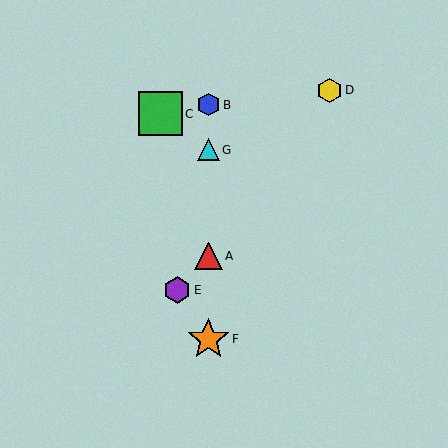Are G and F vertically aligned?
Yes, both are at x≈208.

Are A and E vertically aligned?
No, A is at x≈208 and E is at x≈177.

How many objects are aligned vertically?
4 objects (A, B, F, G) are aligned vertically.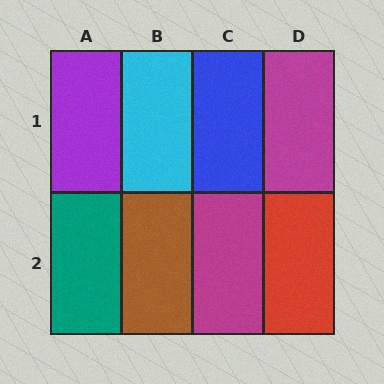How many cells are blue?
1 cell is blue.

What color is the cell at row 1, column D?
Magenta.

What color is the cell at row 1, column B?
Cyan.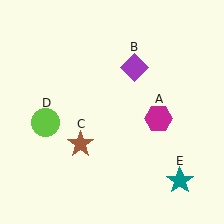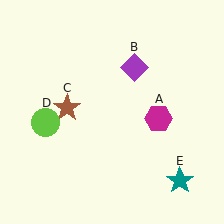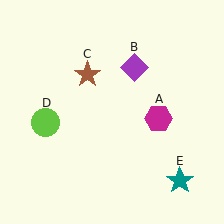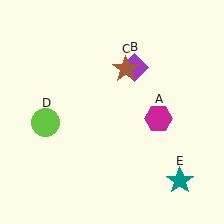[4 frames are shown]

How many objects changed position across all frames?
1 object changed position: brown star (object C).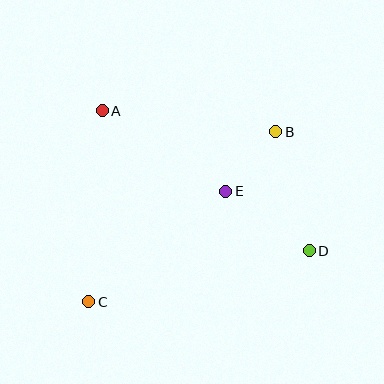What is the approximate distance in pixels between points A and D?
The distance between A and D is approximately 250 pixels.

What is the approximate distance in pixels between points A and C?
The distance between A and C is approximately 192 pixels.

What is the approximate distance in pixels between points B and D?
The distance between B and D is approximately 124 pixels.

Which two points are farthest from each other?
Points B and C are farthest from each other.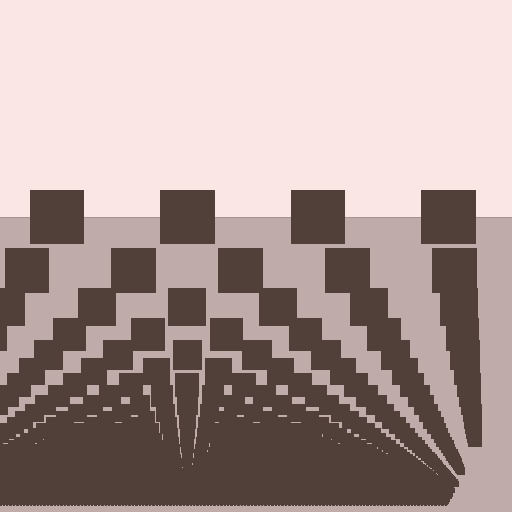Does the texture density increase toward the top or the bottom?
Density increases toward the bottom.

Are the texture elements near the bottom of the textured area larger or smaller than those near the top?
Smaller. The gradient is inverted — elements near the bottom are smaller and denser.